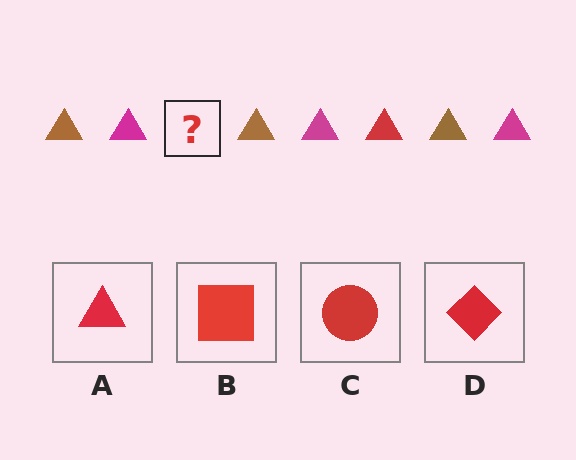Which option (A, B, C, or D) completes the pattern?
A.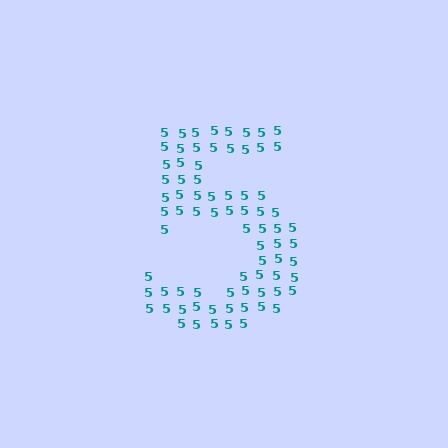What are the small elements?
The small elements are digit 5's.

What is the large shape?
The large shape is the digit 5.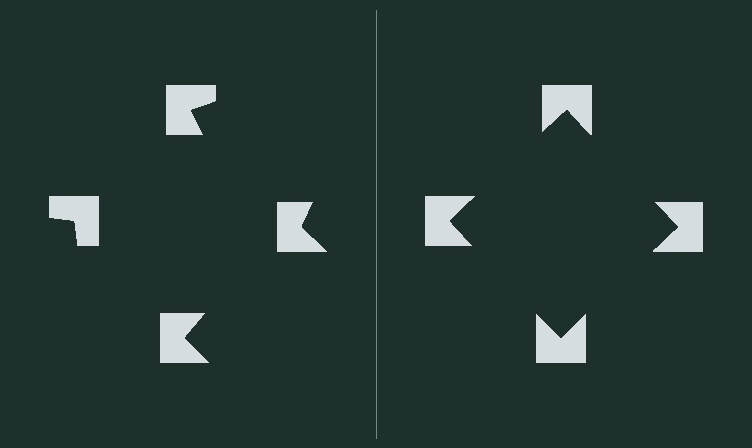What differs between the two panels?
The notched squares are positioned identically on both sides; only the wedge orientations differ. On the right they align to a square; on the left they are misaligned.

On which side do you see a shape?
An illusory square appears on the right side. On the left side the wedge cuts are rotated, so no coherent shape forms.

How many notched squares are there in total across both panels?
8 — 4 on each side.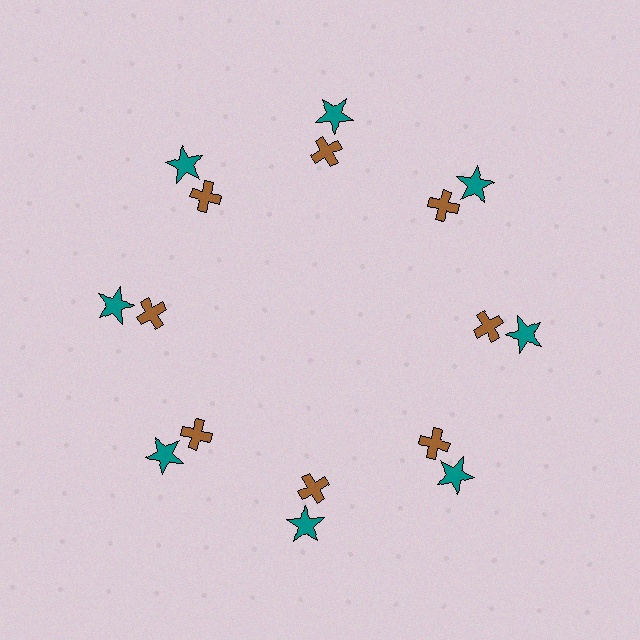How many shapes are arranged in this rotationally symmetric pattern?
There are 16 shapes, arranged in 8 groups of 2.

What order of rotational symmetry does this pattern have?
This pattern has 8-fold rotational symmetry.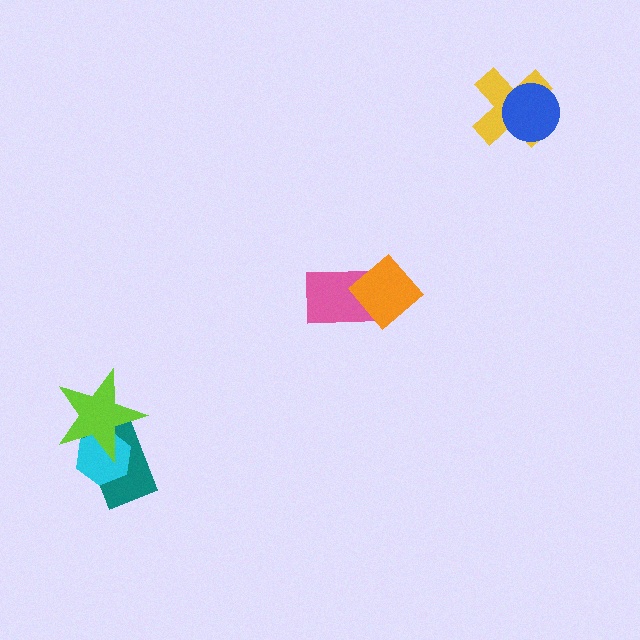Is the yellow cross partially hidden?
Yes, it is partially covered by another shape.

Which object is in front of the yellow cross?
The blue circle is in front of the yellow cross.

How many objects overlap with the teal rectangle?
2 objects overlap with the teal rectangle.